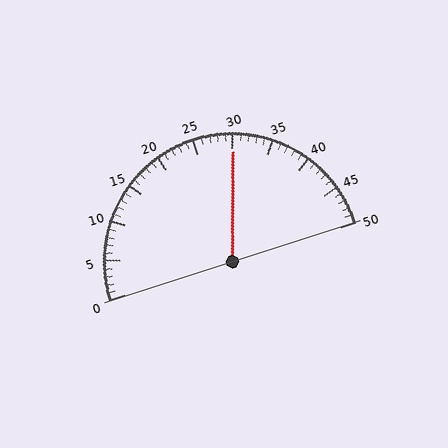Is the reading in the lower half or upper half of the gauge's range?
The reading is in the upper half of the range (0 to 50).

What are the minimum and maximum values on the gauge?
The gauge ranges from 0 to 50.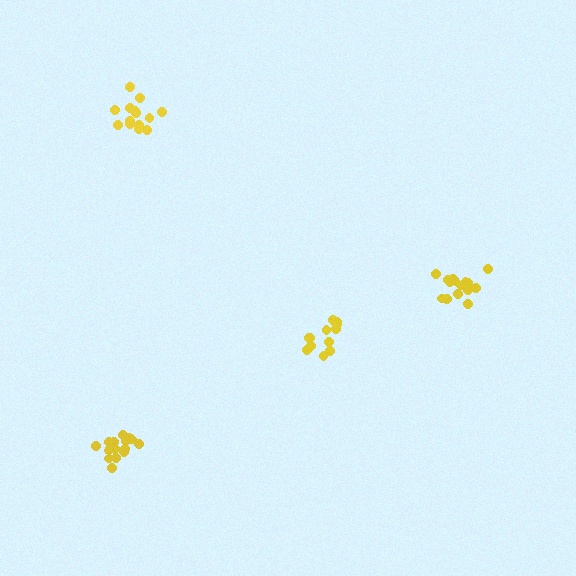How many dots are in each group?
Group 1: 17 dots, Group 2: 15 dots, Group 3: 12 dots, Group 4: 14 dots (58 total).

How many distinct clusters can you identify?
There are 4 distinct clusters.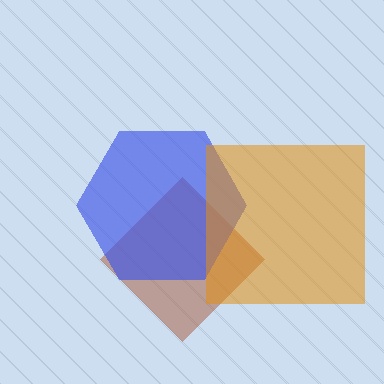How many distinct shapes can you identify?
There are 3 distinct shapes: a brown diamond, a blue hexagon, an orange square.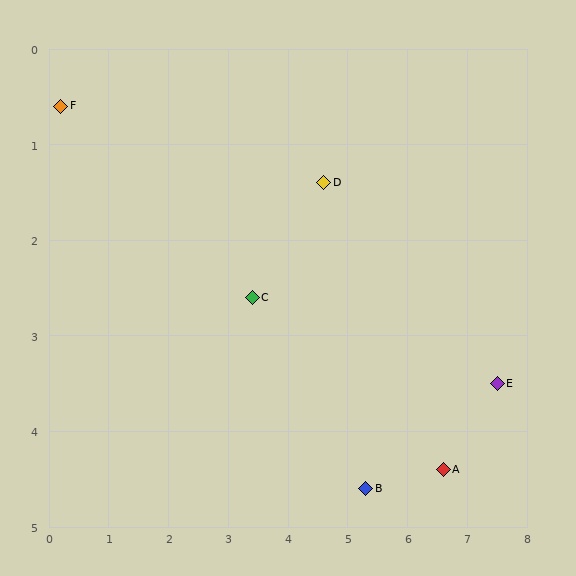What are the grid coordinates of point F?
Point F is at approximately (0.2, 0.6).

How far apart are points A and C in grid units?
Points A and C are about 3.7 grid units apart.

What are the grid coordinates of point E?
Point E is at approximately (7.5, 3.5).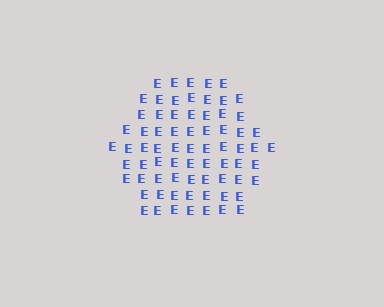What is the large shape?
The large shape is a hexagon.